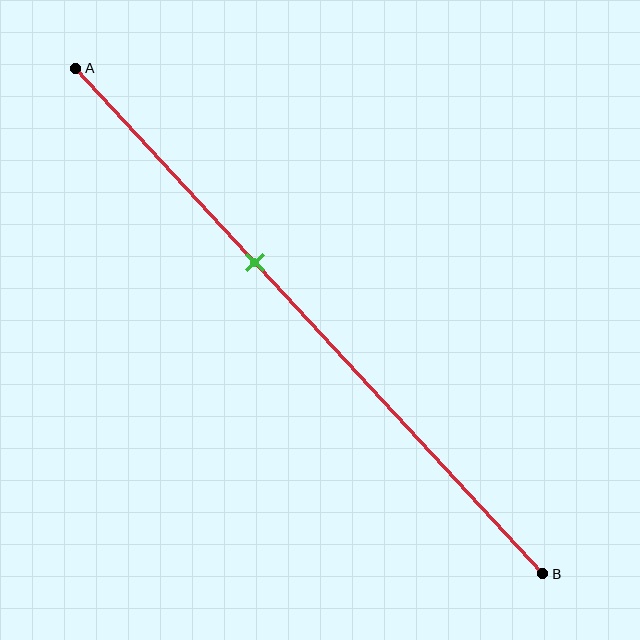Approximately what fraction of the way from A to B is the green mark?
The green mark is approximately 40% of the way from A to B.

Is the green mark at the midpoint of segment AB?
No, the mark is at about 40% from A, not at the 50% midpoint.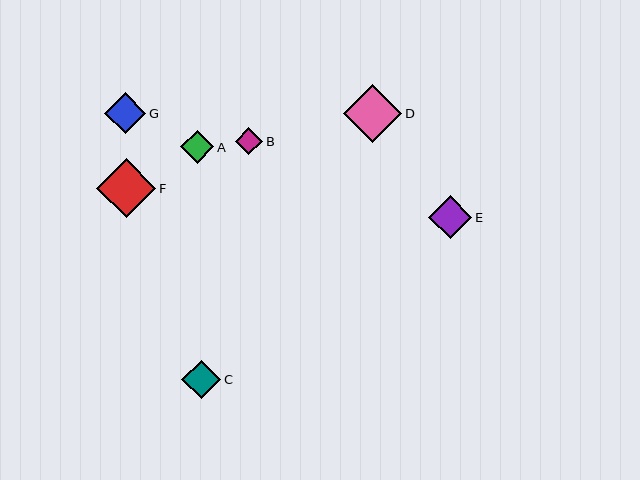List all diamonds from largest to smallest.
From largest to smallest: F, D, E, G, C, A, B.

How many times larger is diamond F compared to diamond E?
Diamond F is approximately 1.4 times the size of diamond E.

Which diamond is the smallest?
Diamond B is the smallest with a size of approximately 27 pixels.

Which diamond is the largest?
Diamond F is the largest with a size of approximately 59 pixels.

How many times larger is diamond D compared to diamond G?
Diamond D is approximately 1.4 times the size of diamond G.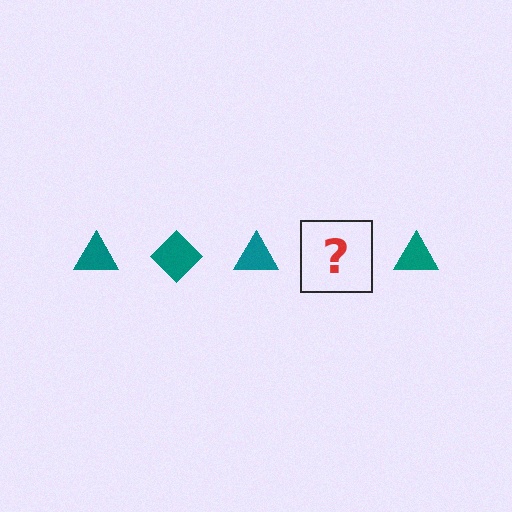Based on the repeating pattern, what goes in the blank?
The blank should be a teal diamond.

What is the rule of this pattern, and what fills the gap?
The rule is that the pattern cycles through triangle, diamond shapes in teal. The gap should be filled with a teal diamond.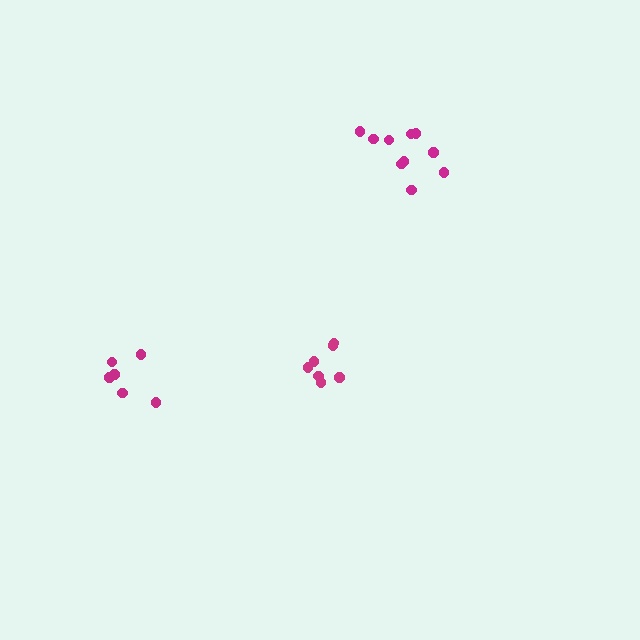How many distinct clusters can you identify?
There are 3 distinct clusters.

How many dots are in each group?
Group 1: 10 dots, Group 2: 7 dots, Group 3: 6 dots (23 total).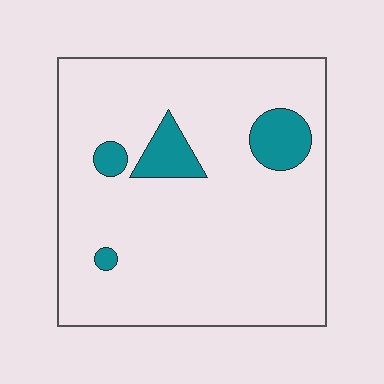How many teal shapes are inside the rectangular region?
4.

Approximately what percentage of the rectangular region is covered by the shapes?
Approximately 10%.